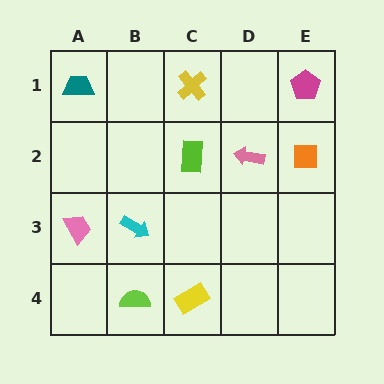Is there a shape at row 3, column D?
No, that cell is empty.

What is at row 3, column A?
A pink trapezoid.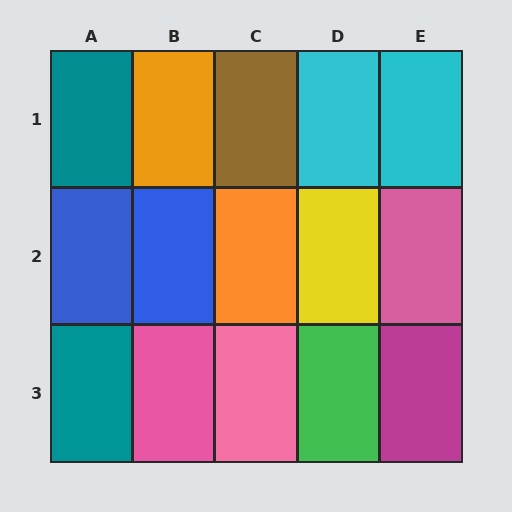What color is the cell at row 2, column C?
Orange.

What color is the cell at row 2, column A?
Blue.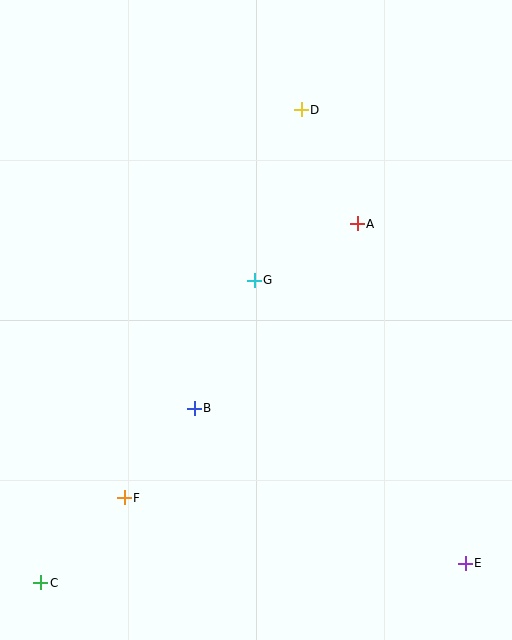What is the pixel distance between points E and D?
The distance between E and D is 482 pixels.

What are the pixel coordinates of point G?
Point G is at (254, 280).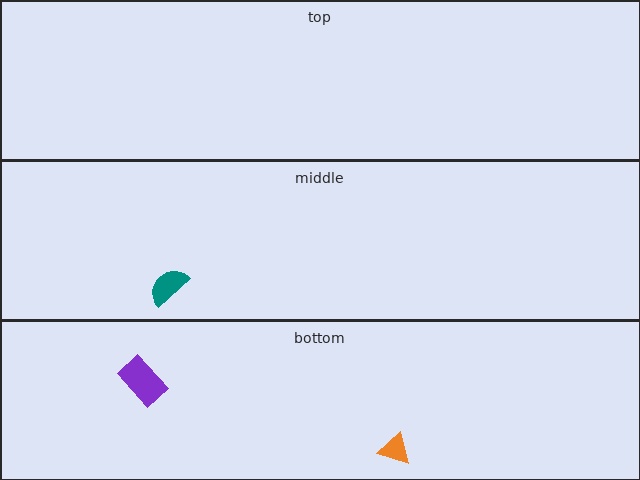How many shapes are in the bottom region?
2.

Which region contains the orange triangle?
The bottom region.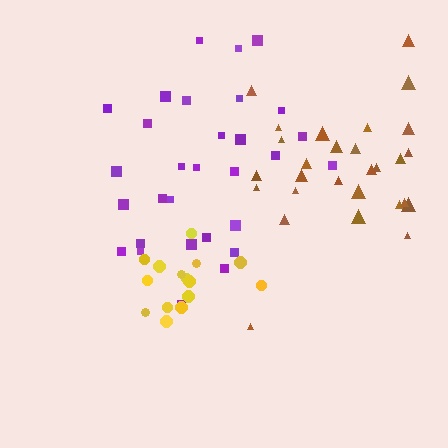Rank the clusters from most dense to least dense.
yellow, purple, brown.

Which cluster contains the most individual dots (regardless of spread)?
Purple (30).